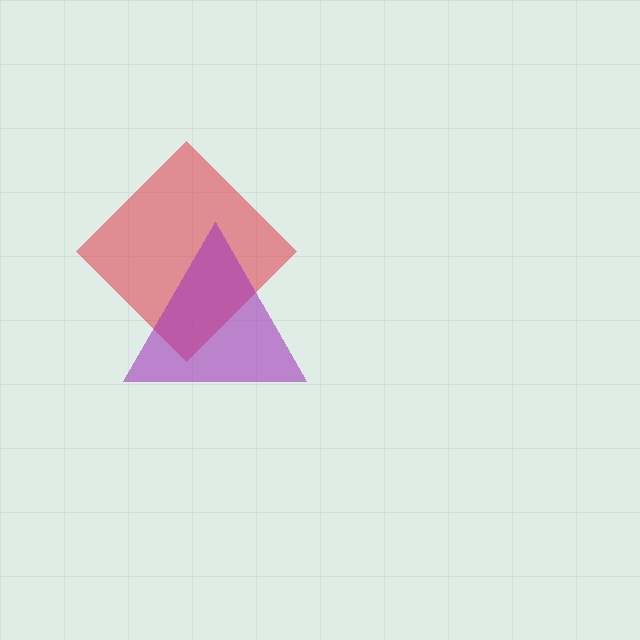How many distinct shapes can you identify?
There are 2 distinct shapes: a red diamond, a purple triangle.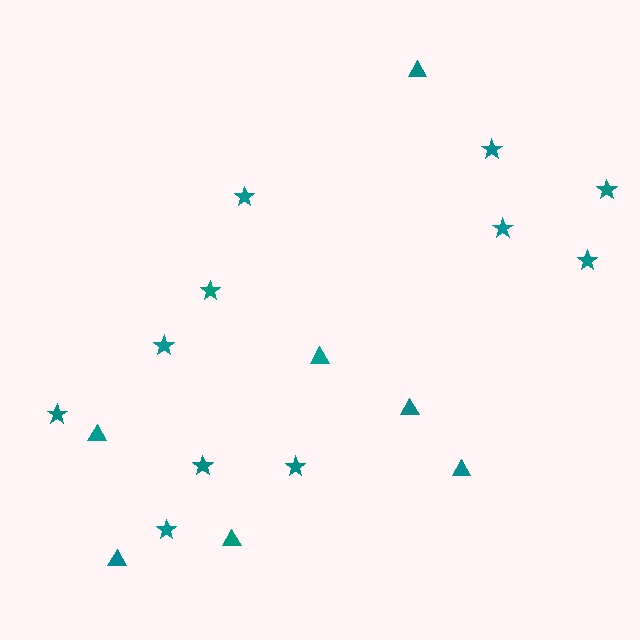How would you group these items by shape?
There are 2 groups: one group of triangles (7) and one group of stars (11).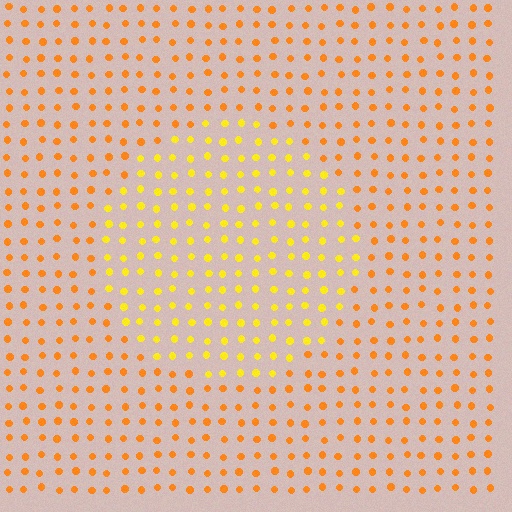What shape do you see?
I see a circle.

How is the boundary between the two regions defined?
The boundary is defined purely by a slight shift in hue (about 27 degrees). Spacing, size, and orientation are identical on both sides.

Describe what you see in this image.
The image is filled with small orange elements in a uniform arrangement. A circle-shaped region is visible where the elements are tinted to a slightly different hue, forming a subtle color boundary.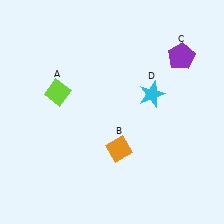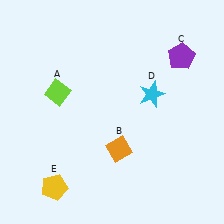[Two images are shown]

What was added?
A yellow pentagon (E) was added in Image 2.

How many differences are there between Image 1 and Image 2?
There is 1 difference between the two images.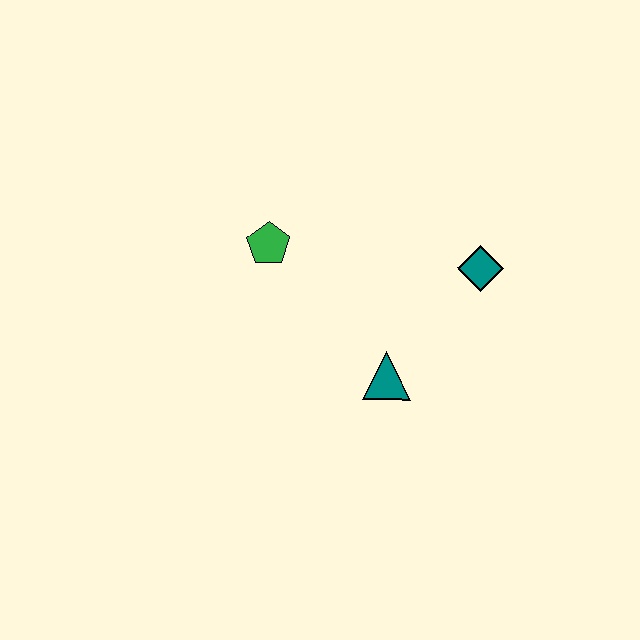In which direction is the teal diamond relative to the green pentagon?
The teal diamond is to the right of the green pentagon.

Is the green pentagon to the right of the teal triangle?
No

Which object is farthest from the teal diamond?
The green pentagon is farthest from the teal diamond.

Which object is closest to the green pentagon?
The teal triangle is closest to the green pentagon.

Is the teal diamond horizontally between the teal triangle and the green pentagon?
No